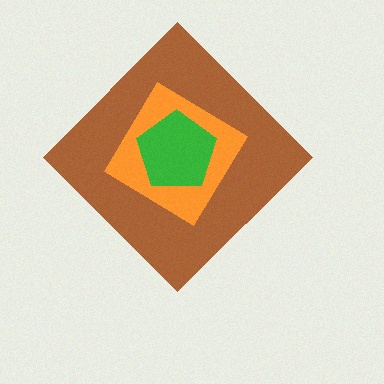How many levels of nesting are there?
3.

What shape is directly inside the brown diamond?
The orange diamond.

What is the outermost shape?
The brown diamond.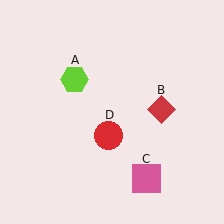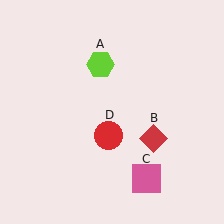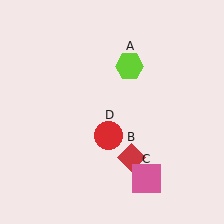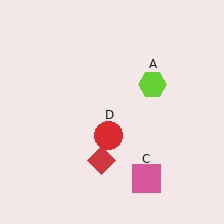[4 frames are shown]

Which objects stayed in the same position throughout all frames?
Pink square (object C) and red circle (object D) remained stationary.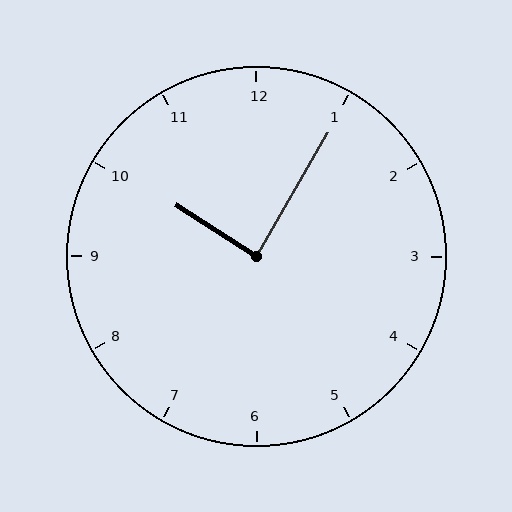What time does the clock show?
10:05.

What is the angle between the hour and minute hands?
Approximately 88 degrees.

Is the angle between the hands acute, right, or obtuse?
It is right.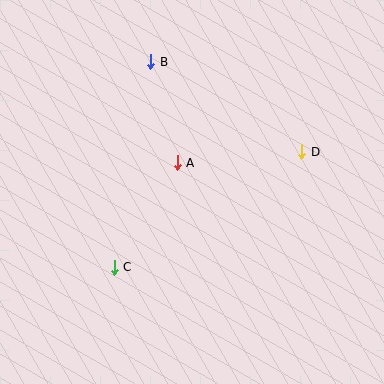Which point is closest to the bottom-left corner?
Point C is closest to the bottom-left corner.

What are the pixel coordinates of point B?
Point B is at (151, 62).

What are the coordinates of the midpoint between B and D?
The midpoint between B and D is at (226, 107).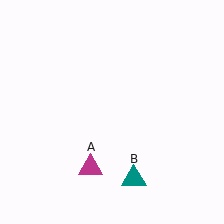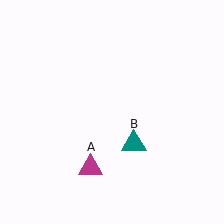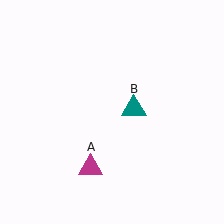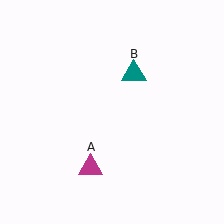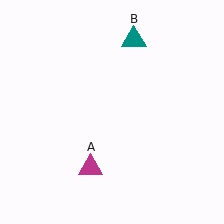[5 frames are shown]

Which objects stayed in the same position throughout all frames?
Magenta triangle (object A) remained stationary.